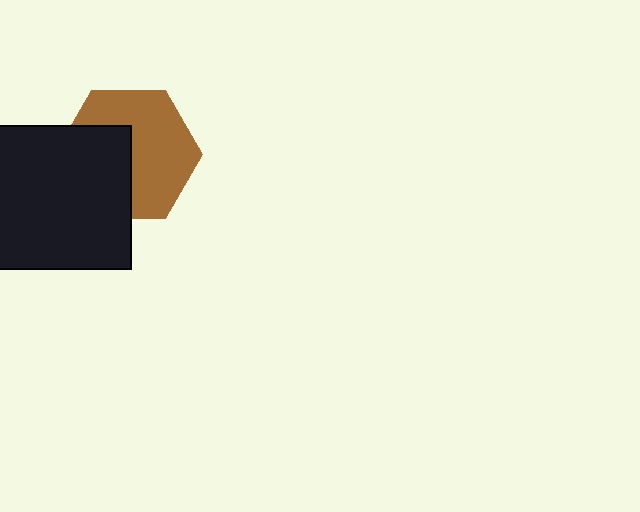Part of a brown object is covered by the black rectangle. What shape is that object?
It is a hexagon.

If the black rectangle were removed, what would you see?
You would see the complete brown hexagon.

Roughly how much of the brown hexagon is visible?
About half of it is visible (roughly 60%).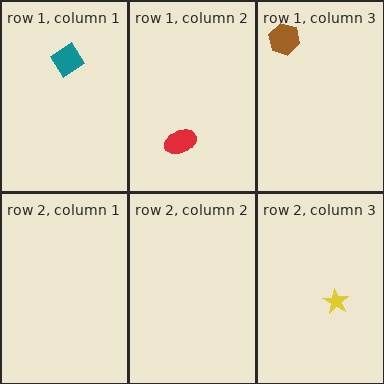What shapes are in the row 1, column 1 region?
The teal diamond.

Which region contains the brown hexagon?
The row 1, column 3 region.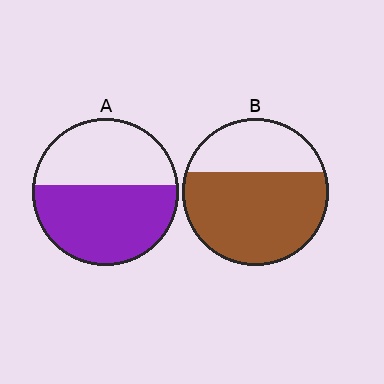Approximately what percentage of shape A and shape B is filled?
A is approximately 55% and B is approximately 65%.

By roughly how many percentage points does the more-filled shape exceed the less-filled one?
By roughly 10 percentage points (B over A).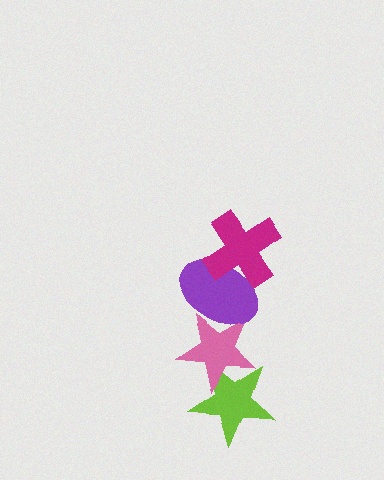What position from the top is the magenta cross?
The magenta cross is 1st from the top.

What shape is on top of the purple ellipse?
The magenta cross is on top of the purple ellipse.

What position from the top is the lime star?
The lime star is 4th from the top.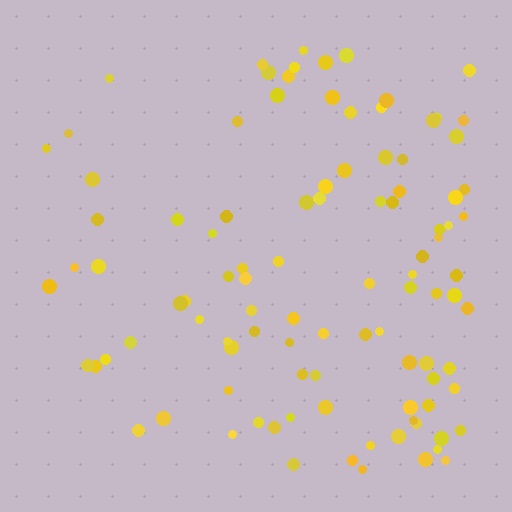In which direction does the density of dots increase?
From left to right, with the right side densest.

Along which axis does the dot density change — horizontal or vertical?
Horizontal.